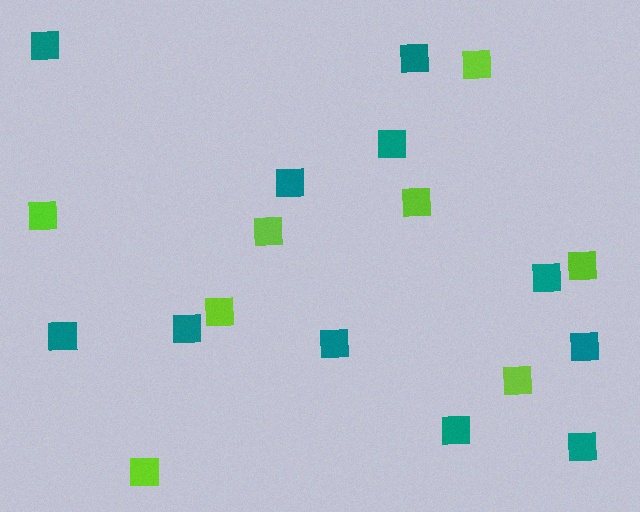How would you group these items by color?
There are 2 groups: one group of lime squares (8) and one group of teal squares (11).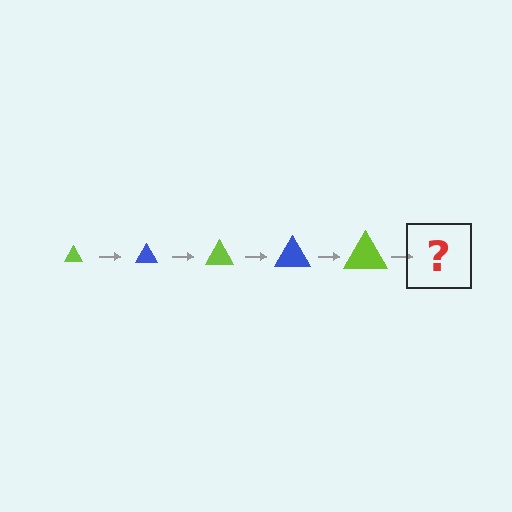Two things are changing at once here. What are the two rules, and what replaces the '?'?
The two rules are that the triangle grows larger each step and the color cycles through lime and blue. The '?' should be a blue triangle, larger than the previous one.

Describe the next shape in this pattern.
It should be a blue triangle, larger than the previous one.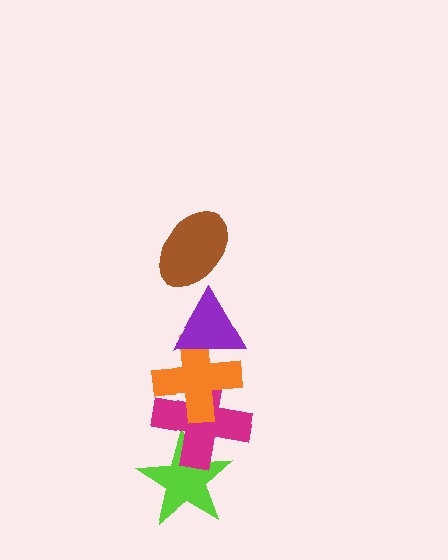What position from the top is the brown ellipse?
The brown ellipse is 1st from the top.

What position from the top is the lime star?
The lime star is 5th from the top.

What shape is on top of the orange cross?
The purple triangle is on top of the orange cross.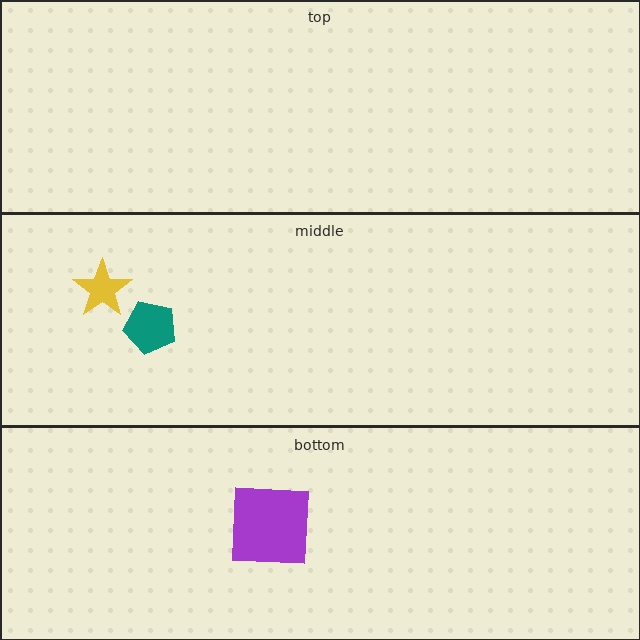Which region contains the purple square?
The bottom region.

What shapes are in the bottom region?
The purple square.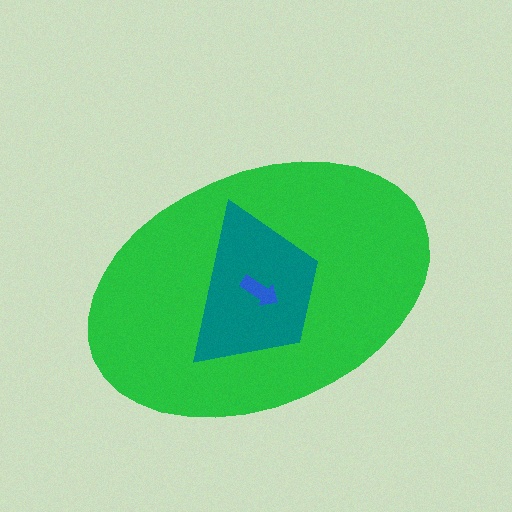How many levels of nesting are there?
3.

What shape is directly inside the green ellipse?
The teal trapezoid.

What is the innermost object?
The blue arrow.